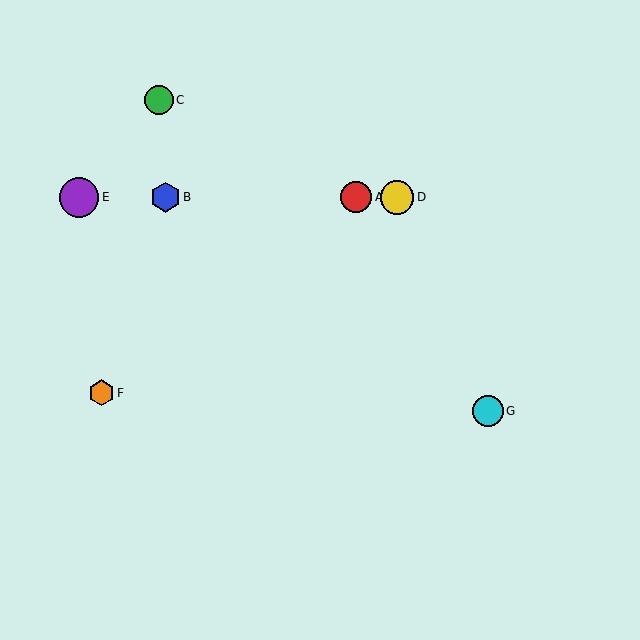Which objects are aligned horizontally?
Objects A, B, D, E are aligned horizontally.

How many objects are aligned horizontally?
4 objects (A, B, D, E) are aligned horizontally.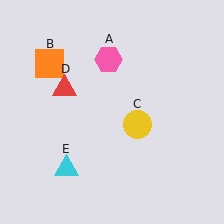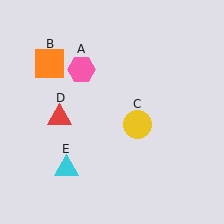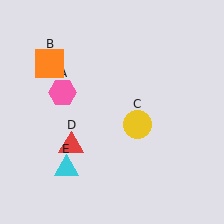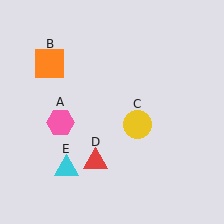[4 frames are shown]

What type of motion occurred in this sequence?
The pink hexagon (object A), red triangle (object D) rotated counterclockwise around the center of the scene.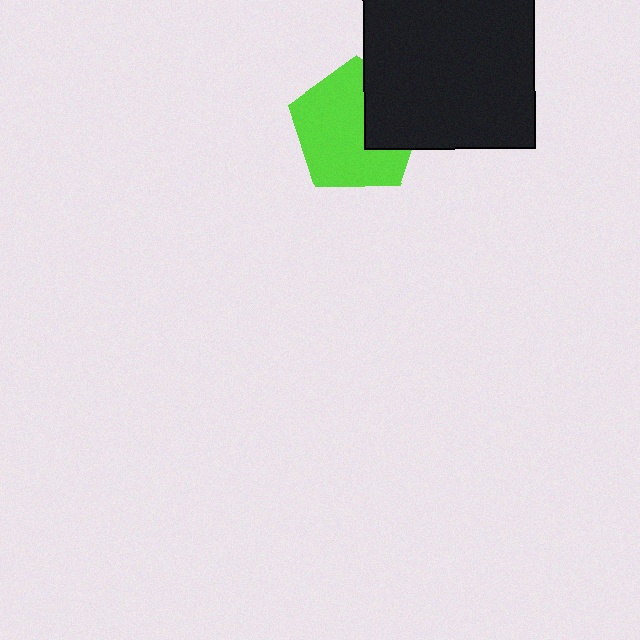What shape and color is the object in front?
The object in front is a black rectangle.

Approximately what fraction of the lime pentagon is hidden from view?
Roughly 32% of the lime pentagon is hidden behind the black rectangle.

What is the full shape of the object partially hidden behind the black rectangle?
The partially hidden object is a lime pentagon.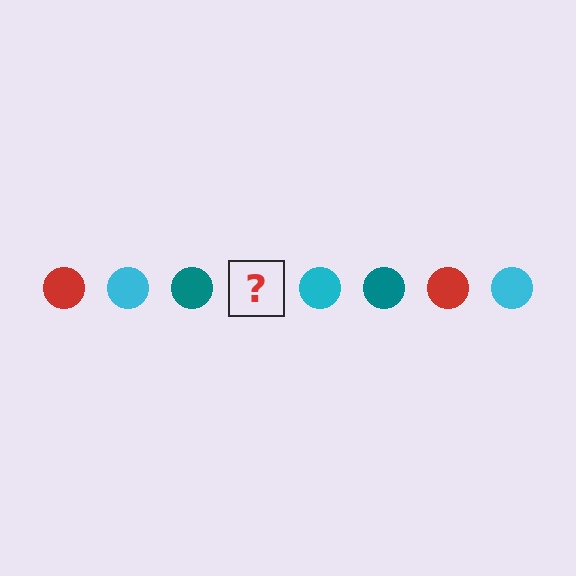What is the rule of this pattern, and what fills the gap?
The rule is that the pattern cycles through red, cyan, teal circles. The gap should be filled with a red circle.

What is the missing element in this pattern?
The missing element is a red circle.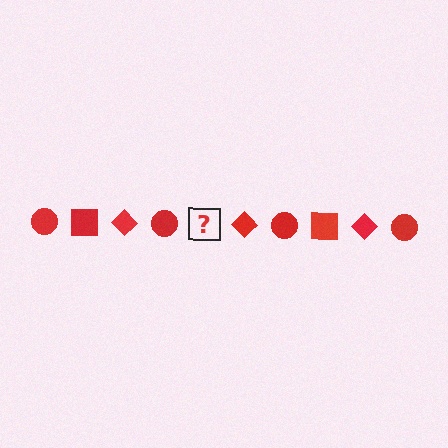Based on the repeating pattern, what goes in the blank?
The blank should be a red square.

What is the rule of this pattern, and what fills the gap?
The rule is that the pattern cycles through circle, square, diamond shapes in red. The gap should be filled with a red square.